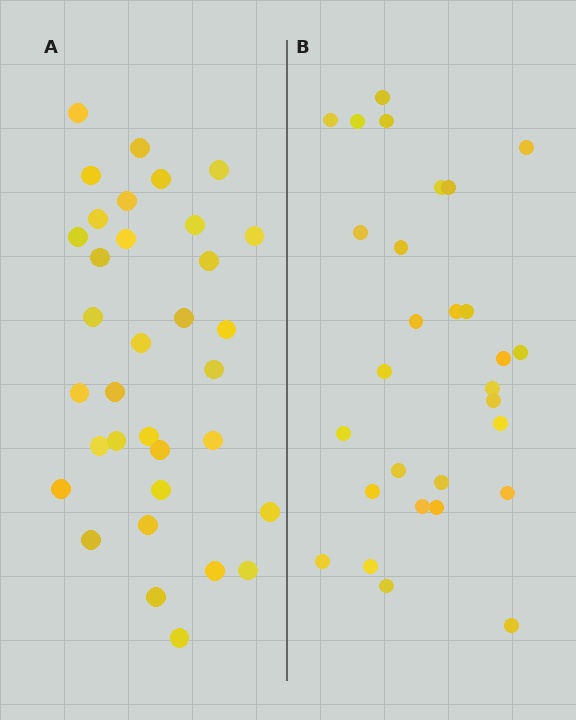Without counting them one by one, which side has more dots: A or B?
Region A (the left region) has more dots.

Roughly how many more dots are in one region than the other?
Region A has about 5 more dots than region B.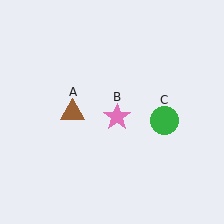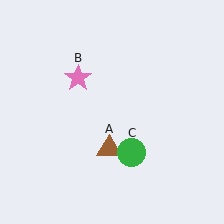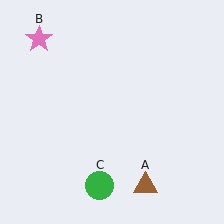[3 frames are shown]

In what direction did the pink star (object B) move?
The pink star (object B) moved up and to the left.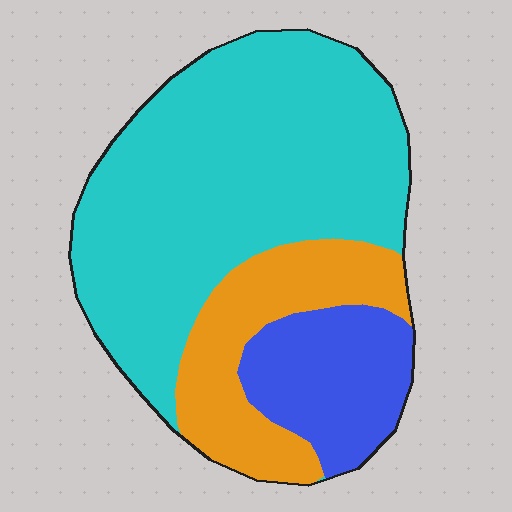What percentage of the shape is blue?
Blue takes up about one sixth (1/6) of the shape.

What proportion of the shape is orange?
Orange covers around 20% of the shape.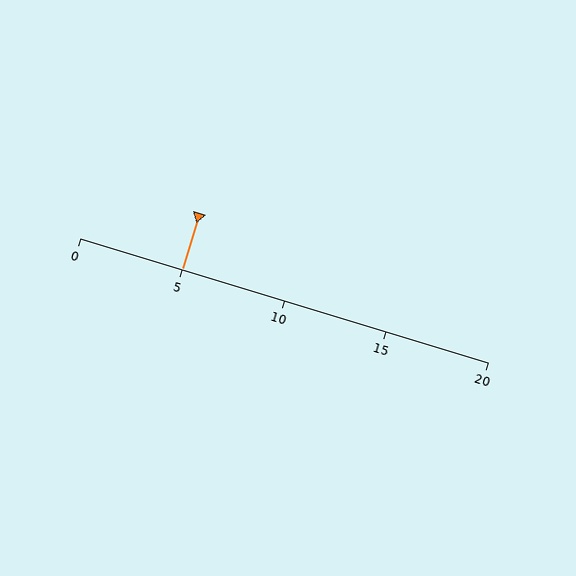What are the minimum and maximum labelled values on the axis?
The axis runs from 0 to 20.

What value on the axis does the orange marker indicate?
The marker indicates approximately 5.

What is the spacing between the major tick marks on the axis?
The major ticks are spaced 5 apart.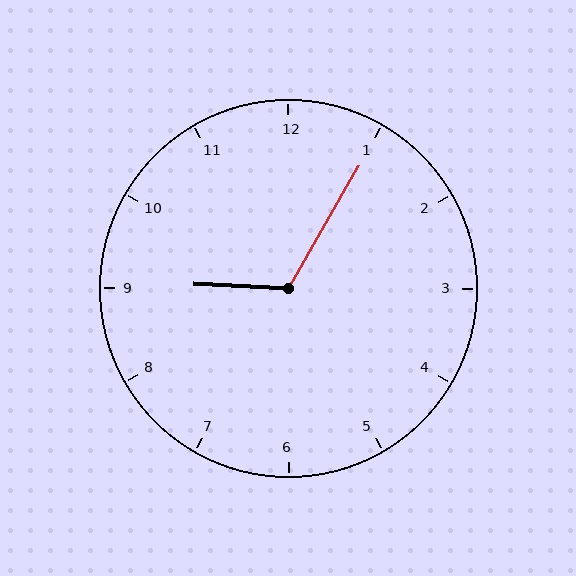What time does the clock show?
9:05.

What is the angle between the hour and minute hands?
Approximately 118 degrees.